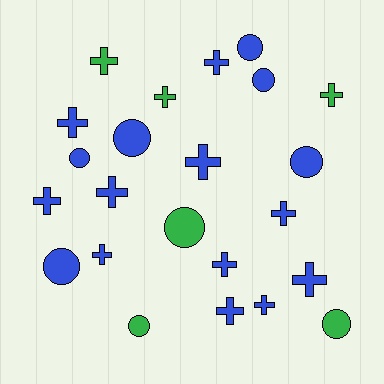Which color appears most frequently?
Blue, with 17 objects.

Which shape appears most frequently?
Cross, with 14 objects.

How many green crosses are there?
There are 3 green crosses.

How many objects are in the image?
There are 23 objects.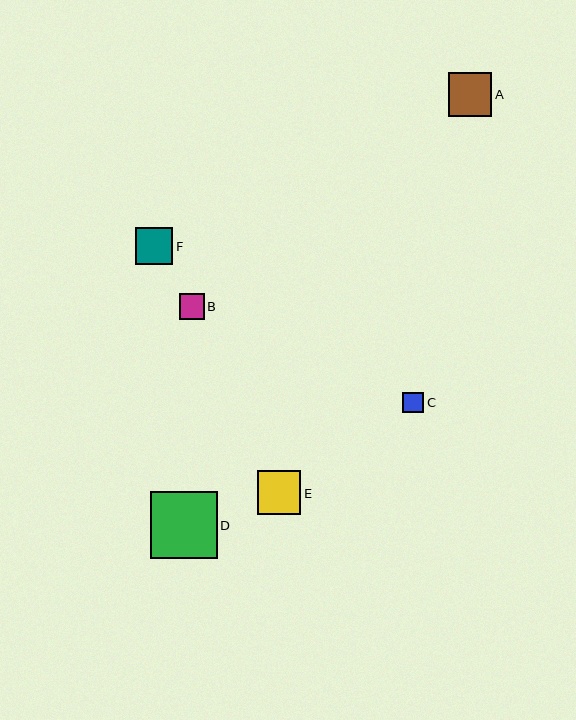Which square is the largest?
Square D is the largest with a size of approximately 67 pixels.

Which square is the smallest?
Square C is the smallest with a size of approximately 21 pixels.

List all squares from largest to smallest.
From largest to smallest: D, A, E, F, B, C.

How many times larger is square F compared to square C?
Square F is approximately 1.8 times the size of square C.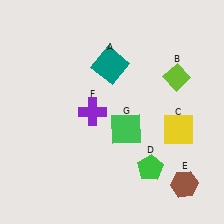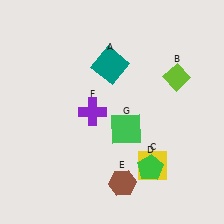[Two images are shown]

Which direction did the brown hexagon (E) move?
The brown hexagon (E) moved left.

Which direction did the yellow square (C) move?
The yellow square (C) moved down.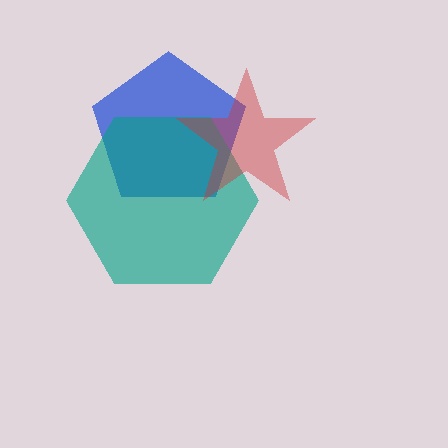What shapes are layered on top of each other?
The layered shapes are: a blue pentagon, a teal hexagon, a red star.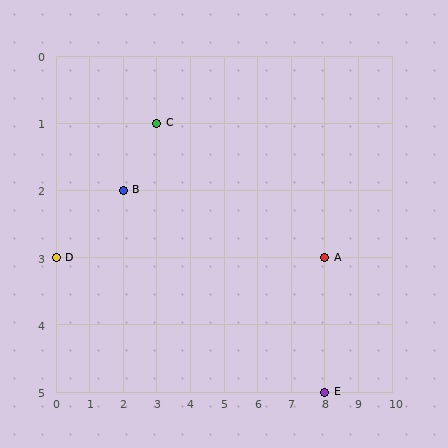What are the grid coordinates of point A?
Point A is at grid coordinates (8, 3).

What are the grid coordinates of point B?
Point B is at grid coordinates (2, 2).